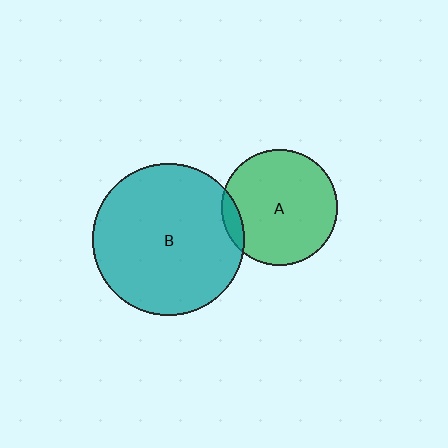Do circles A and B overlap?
Yes.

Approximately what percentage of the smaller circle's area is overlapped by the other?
Approximately 10%.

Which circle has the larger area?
Circle B (teal).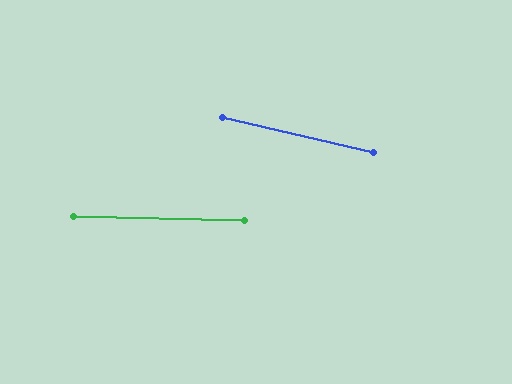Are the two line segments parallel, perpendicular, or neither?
Neither parallel nor perpendicular — they differ by about 12°.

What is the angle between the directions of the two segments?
Approximately 12 degrees.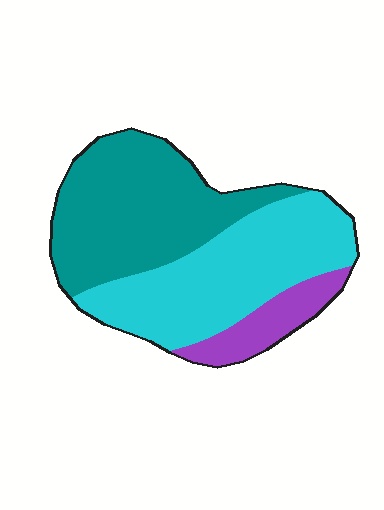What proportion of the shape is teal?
Teal covers 44% of the shape.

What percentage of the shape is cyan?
Cyan takes up between a third and a half of the shape.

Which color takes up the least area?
Purple, at roughly 10%.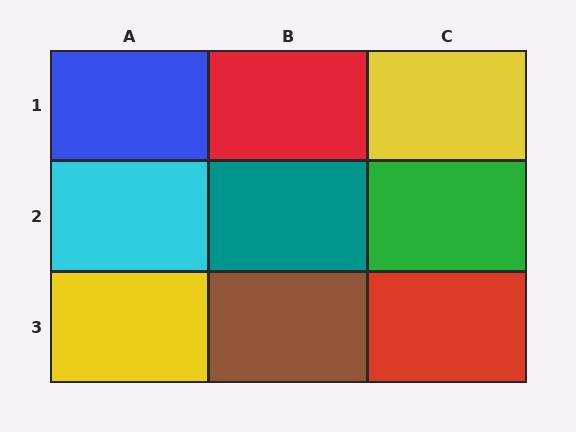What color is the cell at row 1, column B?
Red.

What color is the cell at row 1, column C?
Yellow.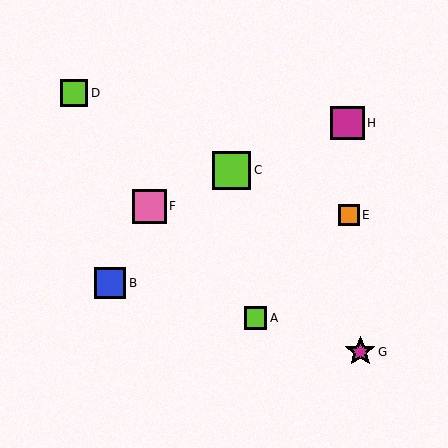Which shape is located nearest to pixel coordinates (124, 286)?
The blue square (labeled B) at (110, 283) is nearest to that location.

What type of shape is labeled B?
Shape B is a blue square.